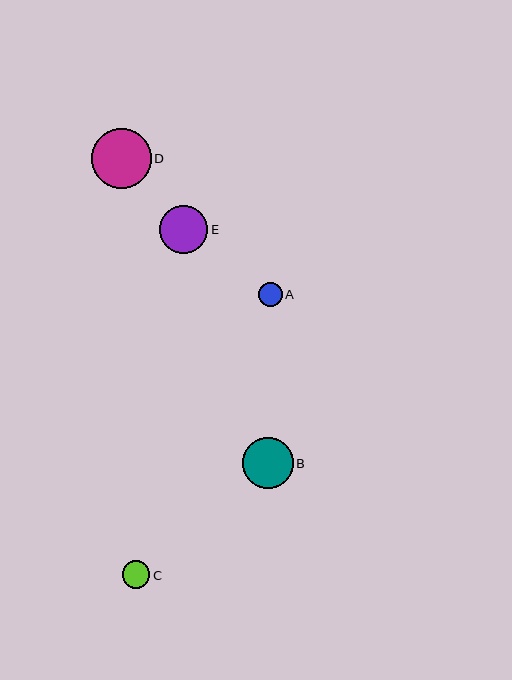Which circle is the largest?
Circle D is the largest with a size of approximately 60 pixels.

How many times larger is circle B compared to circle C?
Circle B is approximately 1.9 times the size of circle C.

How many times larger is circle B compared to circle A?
Circle B is approximately 2.2 times the size of circle A.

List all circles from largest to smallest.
From largest to smallest: D, B, E, C, A.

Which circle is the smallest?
Circle A is the smallest with a size of approximately 24 pixels.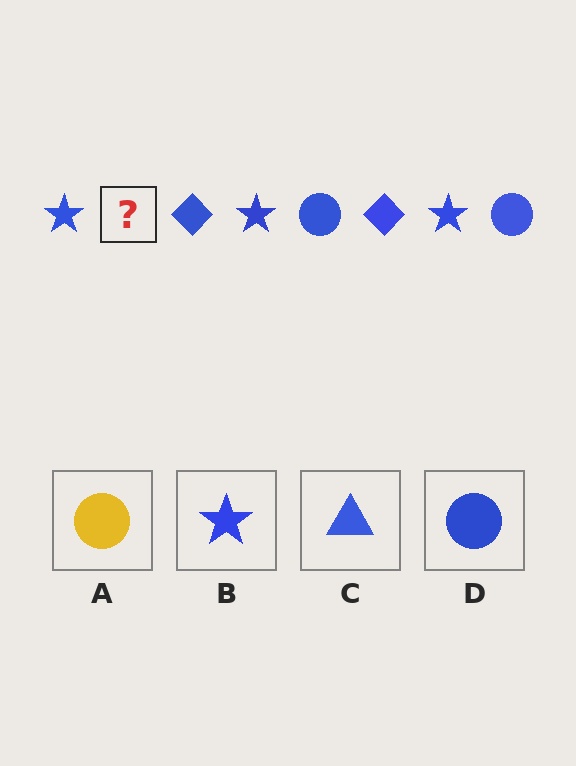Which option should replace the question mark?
Option D.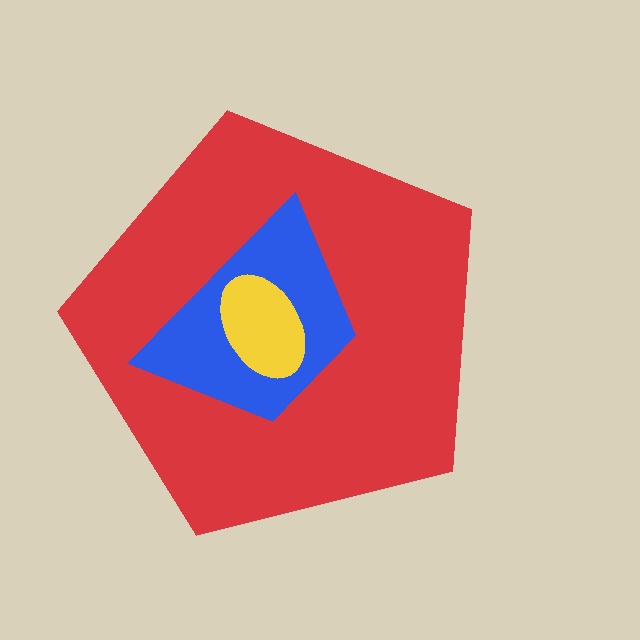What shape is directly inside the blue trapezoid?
The yellow ellipse.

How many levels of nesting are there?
3.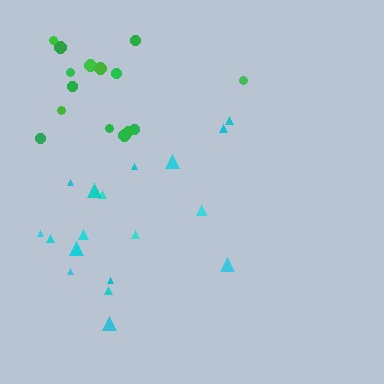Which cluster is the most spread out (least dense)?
Cyan.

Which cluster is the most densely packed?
Green.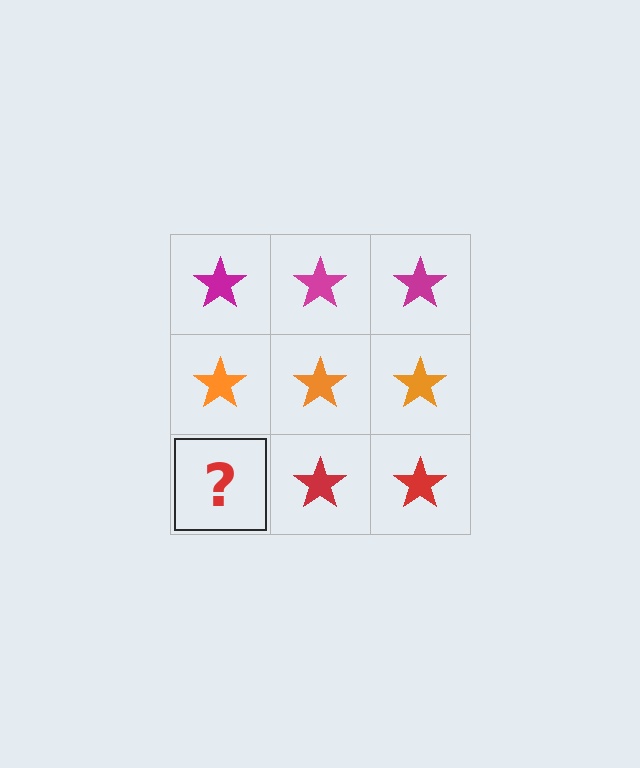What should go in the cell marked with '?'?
The missing cell should contain a red star.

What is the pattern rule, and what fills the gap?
The rule is that each row has a consistent color. The gap should be filled with a red star.